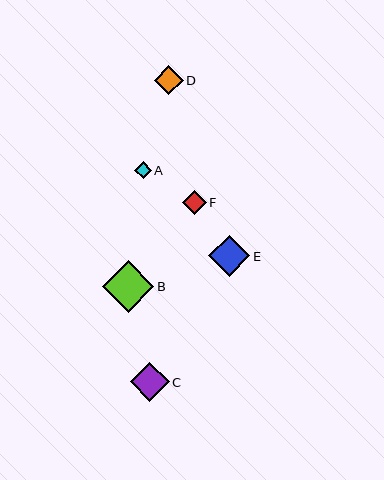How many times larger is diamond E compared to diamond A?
Diamond E is approximately 2.4 times the size of diamond A.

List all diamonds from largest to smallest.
From largest to smallest: B, E, C, D, F, A.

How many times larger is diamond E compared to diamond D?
Diamond E is approximately 1.4 times the size of diamond D.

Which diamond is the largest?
Diamond B is the largest with a size of approximately 51 pixels.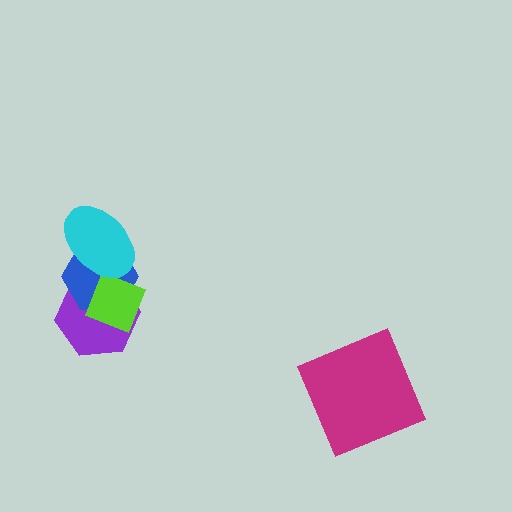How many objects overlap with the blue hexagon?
3 objects overlap with the blue hexagon.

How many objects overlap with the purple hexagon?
3 objects overlap with the purple hexagon.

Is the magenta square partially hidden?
No, no other shape covers it.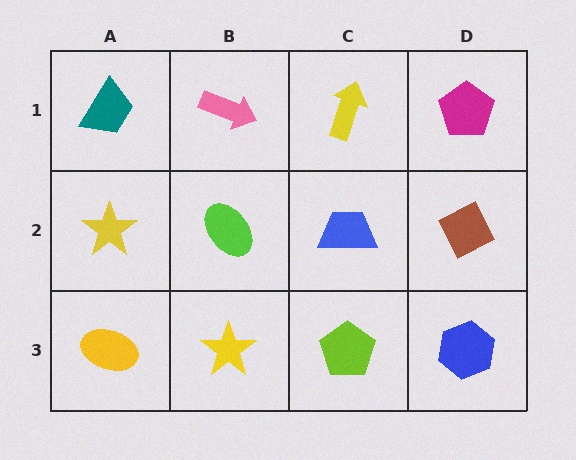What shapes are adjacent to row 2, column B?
A pink arrow (row 1, column B), a yellow star (row 3, column B), a yellow star (row 2, column A), a blue trapezoid (row 2, column C).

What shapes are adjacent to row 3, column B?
A lime ellipse (row 2, column B), a yellow ellipse (row 3, column A), a lime pentagon (row 3, column C).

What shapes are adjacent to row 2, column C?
A yellow arrow (row 1, column C), a lime pentagon (row 3, column C), a lime ellipse (row 2, column B), a brown diamond (row 2, column D).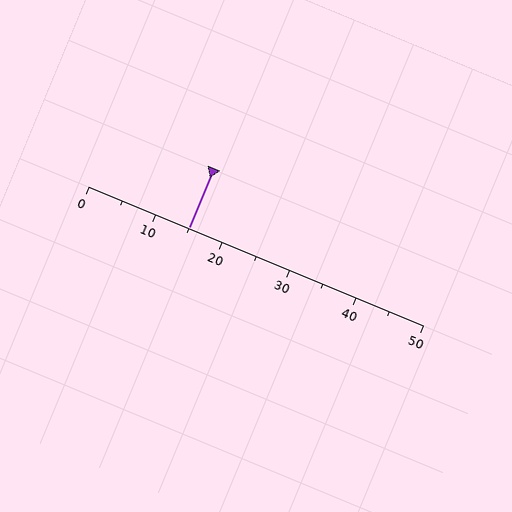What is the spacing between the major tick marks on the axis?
The major ticks are spaced 10 apart.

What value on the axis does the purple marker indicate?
The marker indicates approximately 15.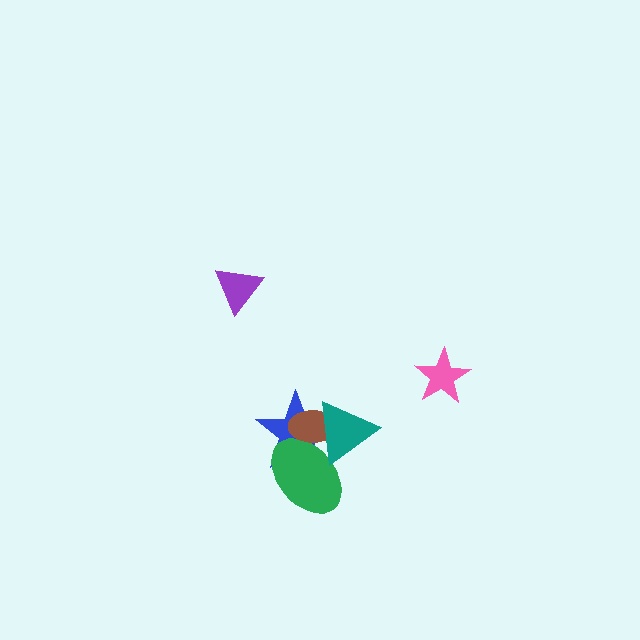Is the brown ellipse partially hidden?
Yes, it is partially covered by another shape.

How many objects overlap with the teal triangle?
3 objects overlap with the teal triangle.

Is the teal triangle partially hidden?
No, no other shape covers it.